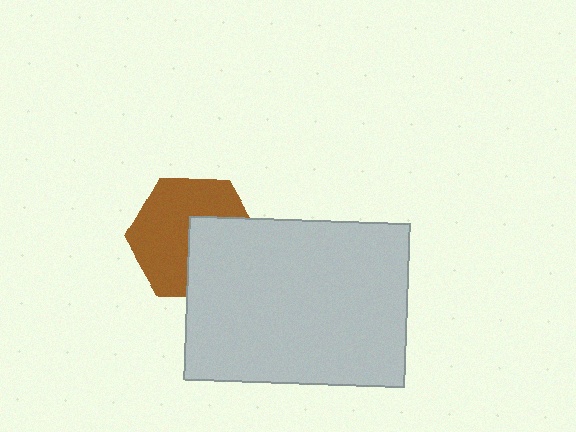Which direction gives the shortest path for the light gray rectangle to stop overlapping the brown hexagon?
Moving toward the lower-right gives the shortest separation.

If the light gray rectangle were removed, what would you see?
You would see the complete brown hexagon.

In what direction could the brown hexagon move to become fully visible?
The brown hexagon could move toward the upper-left. That would shift it out from behind the light gray rectangle entirely.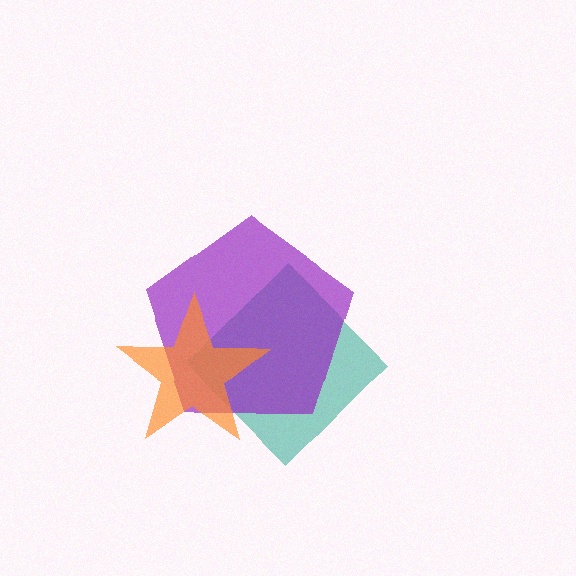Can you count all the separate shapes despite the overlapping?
Yes, there are 3 separate shapes.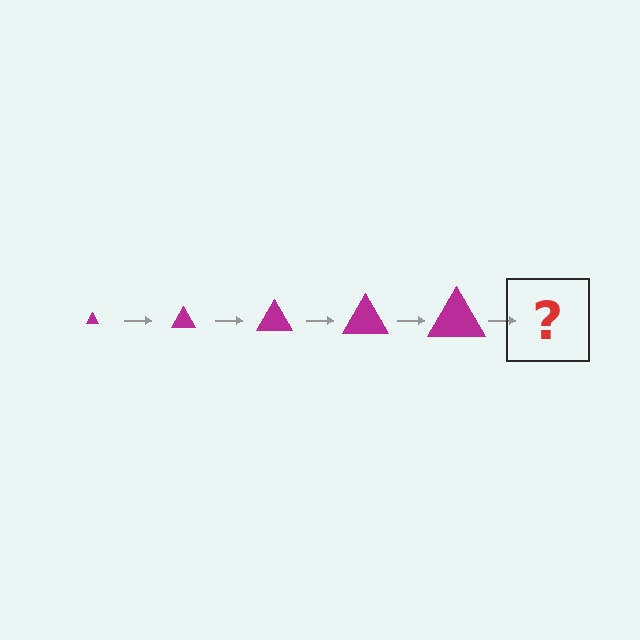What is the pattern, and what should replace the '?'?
The pattern is that the triangle gets progressively larger each step. The '?' should be a magenta triangle, larger than the previous one.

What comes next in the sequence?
The next element should be a magenta triangle, larger than the previous one.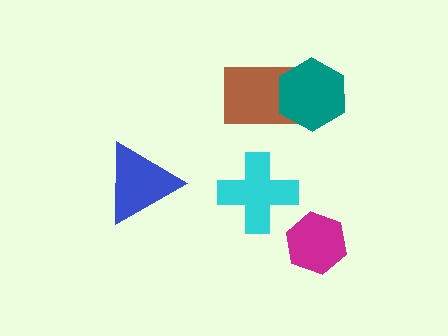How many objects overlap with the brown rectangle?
1 object overlaps with the brown rectangle.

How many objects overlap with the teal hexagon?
1 object overlaps with the teal hexagon.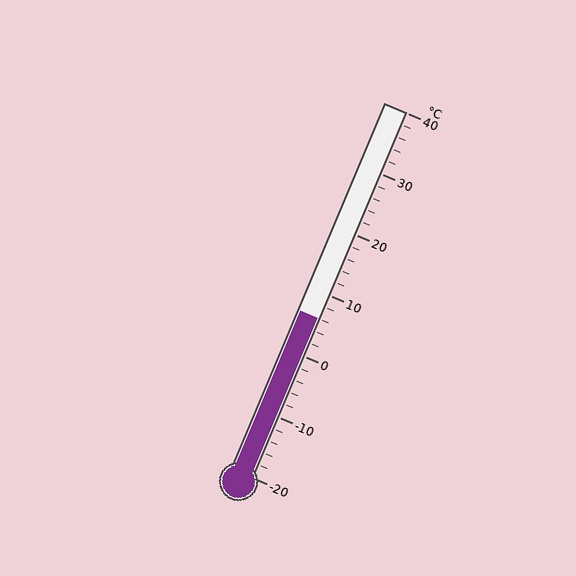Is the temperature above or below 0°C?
The temperature is above 0°C.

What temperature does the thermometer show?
The thermometer shows approximately 6°C.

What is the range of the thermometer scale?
The thermometer scale ranges from -20°C to 40°C.